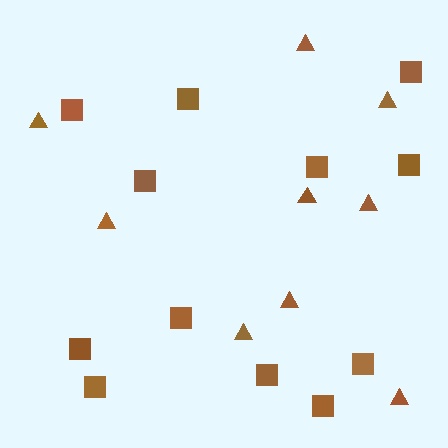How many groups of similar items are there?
There are 2 groups: one group of triangles (9) and one group of squares (12).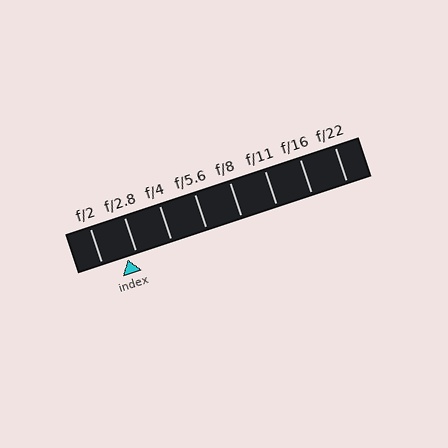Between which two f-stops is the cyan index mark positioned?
The index mark is between f/2 and f/2.8.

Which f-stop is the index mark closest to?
The index mark is closest to f/2.8.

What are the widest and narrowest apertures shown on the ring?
The widest aperture shown is f/2 and the narrowest is f/22.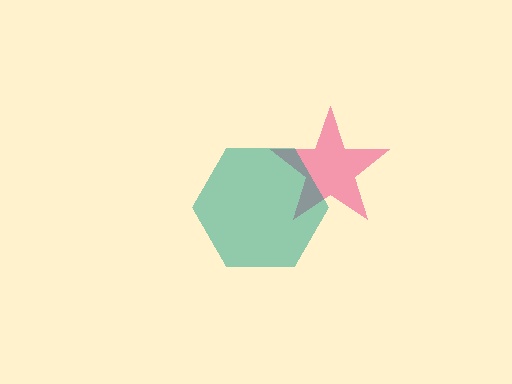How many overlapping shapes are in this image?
There are 2 overlapping shapes in the image.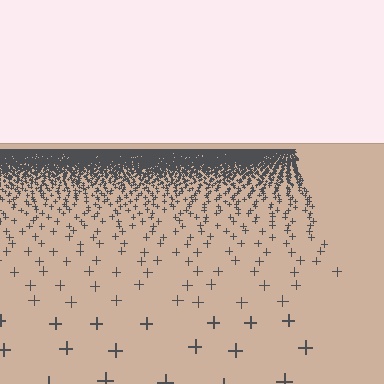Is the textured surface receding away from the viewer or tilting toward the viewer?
The surface is receding away from the viewer. Texture elements get smaller and denser toward the top.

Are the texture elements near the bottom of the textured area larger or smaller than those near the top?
Larger. Near the bottom, elements are closer to the viewer and appear at a bigger on-screen size.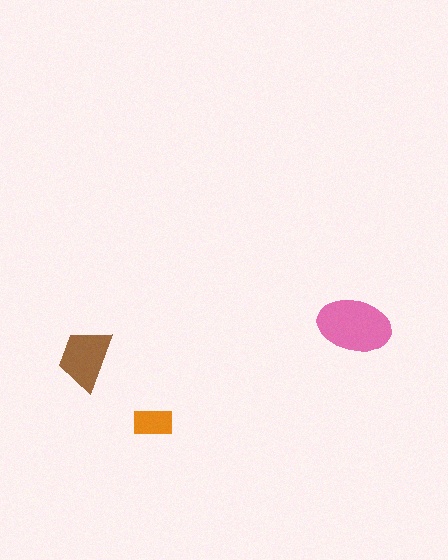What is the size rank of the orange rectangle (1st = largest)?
3rd.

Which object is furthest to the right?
The pink ellipse is rightmost.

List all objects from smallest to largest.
The orange rectangle, the brown trapezoid, the pink ellipse.